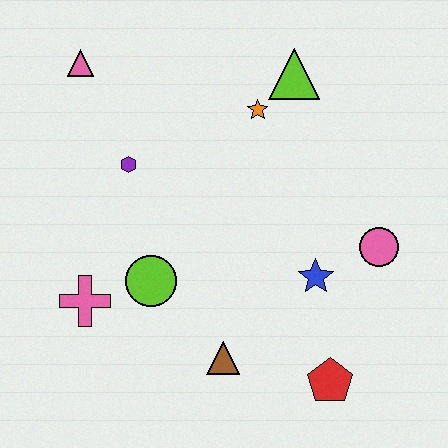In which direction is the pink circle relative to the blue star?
The pink circle is to the right of the blue star.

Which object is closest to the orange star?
The lime triangle is closest to the orange star.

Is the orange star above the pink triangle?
No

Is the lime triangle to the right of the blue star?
No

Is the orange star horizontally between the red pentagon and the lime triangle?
No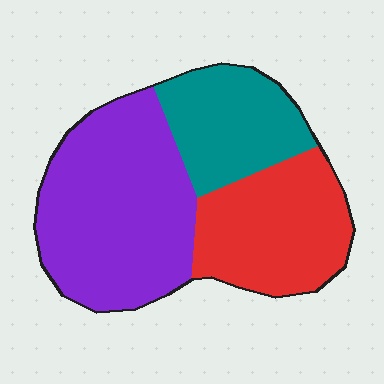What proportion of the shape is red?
Red covers roughly 30% of the shape.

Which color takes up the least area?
Teal, at roughly 25%.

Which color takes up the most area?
Purple, at roughly 45%.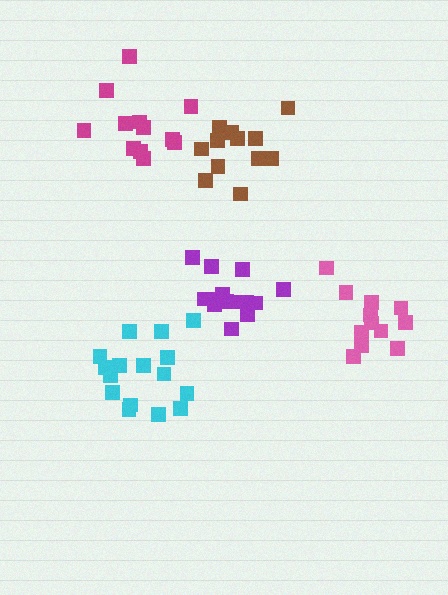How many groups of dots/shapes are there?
There are 5 groups.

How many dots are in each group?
Group 1: 12 dots, Group 2: 16 dots, Group 3: 12 dots, Group 4: 12 dots, Group 5: 14 dots (66 total).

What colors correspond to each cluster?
The clusters are colored: magenta, cyan, pink, brown, purple.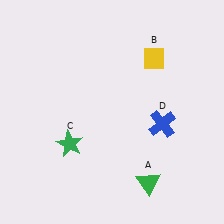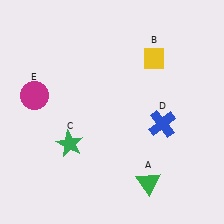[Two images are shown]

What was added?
A magenta circle (E) was added in Image 2.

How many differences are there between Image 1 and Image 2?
There is 1 difference between the two images.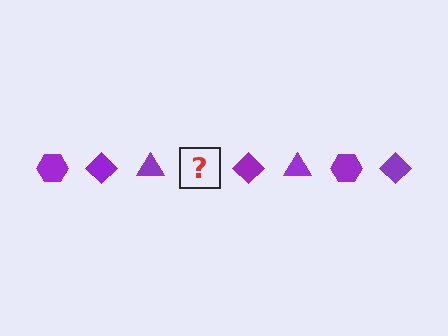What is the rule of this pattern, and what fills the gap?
The rule is that the pattern cycles through hexagon, diamond, triangle shapes in purple. The gap should be filled with a purple hexagon.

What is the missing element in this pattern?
The missing element is a purple hexagon.